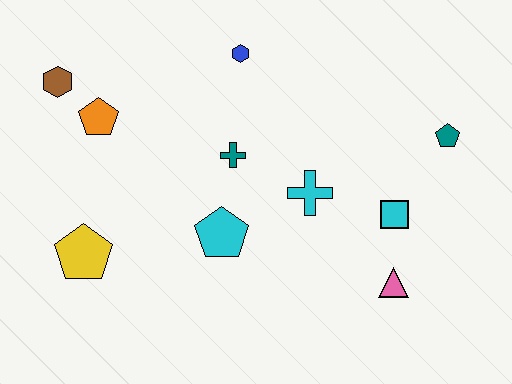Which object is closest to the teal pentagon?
The cyan square is closest to the teal pentagon.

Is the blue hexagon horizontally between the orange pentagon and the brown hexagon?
No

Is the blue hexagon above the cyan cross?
Yes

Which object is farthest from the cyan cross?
The brown hexagon is farthest from the cyan cross.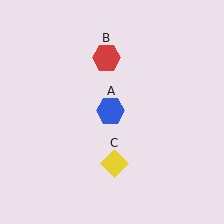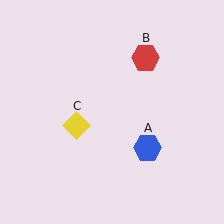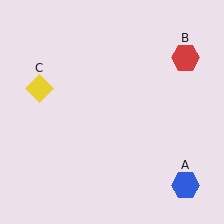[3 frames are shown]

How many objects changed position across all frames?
3 objects changed position: blue hexagon (object A), red hexagon (object B), yellow diamond (object C).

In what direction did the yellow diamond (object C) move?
The yellow diamond (object C) moved up and to the left.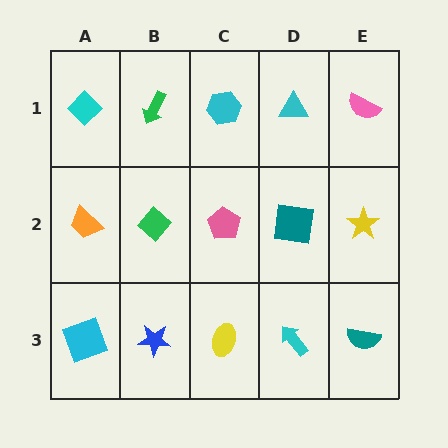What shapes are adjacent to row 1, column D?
A teal square (row 2, column D), a cyan hexagon (row 1, column C), a pink semicircle (row 1, column E).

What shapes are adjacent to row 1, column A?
An orange trapezoid (row 2, column A), a green arrow (row 1, column B).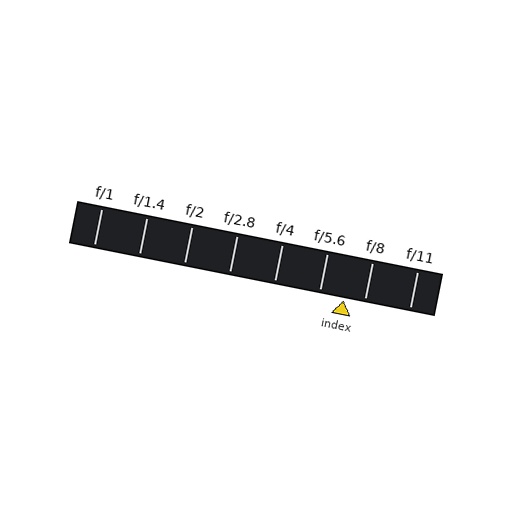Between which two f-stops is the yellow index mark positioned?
The index mark is between f/5.6 and f/8.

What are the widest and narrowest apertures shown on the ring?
The widest aperture shown is f/1 and the narrowest is f/11.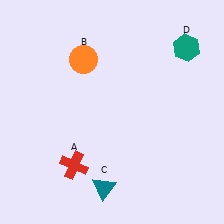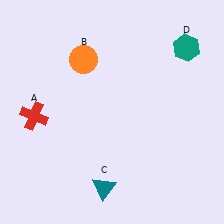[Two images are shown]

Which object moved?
The red cross (A) moved up.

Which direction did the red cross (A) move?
The red cross (A) moved up.